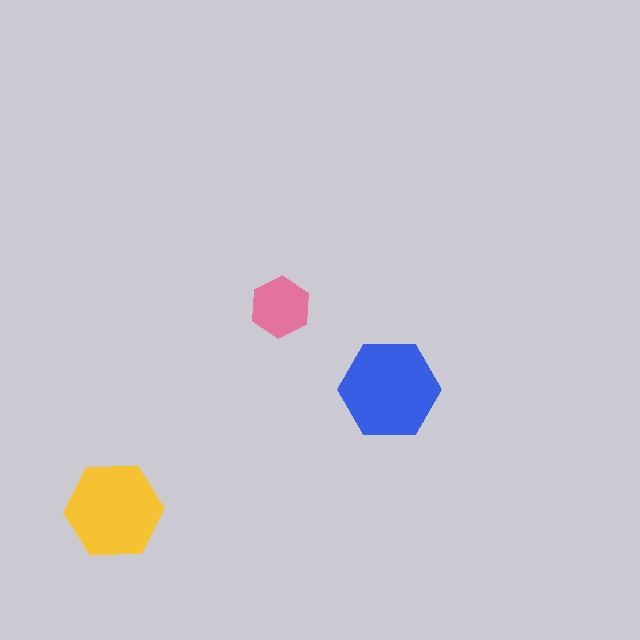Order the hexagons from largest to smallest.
the blue one, the yellow one, the pink one.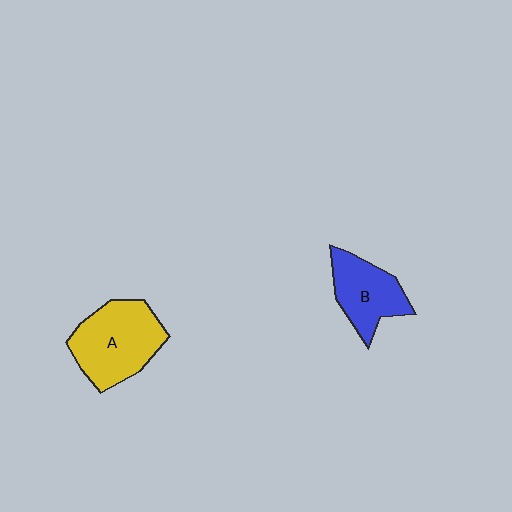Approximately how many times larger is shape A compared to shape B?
Approximately 1.4 times.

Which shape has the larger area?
Shape A (yellow).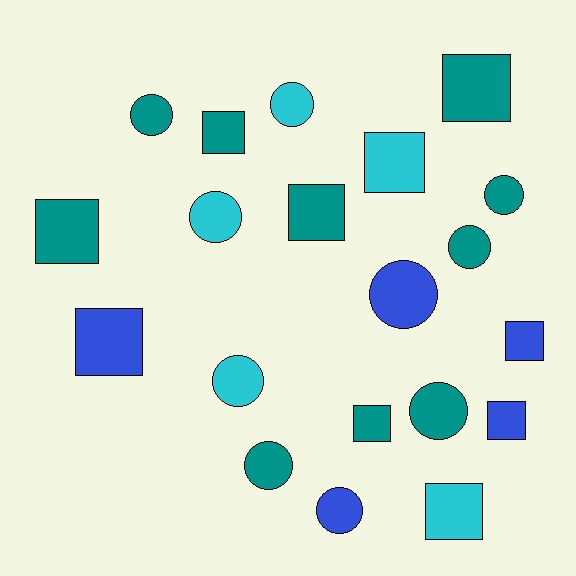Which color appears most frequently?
Teal, with 10 objects.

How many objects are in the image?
There are 20 objects.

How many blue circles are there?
There are 2 blue circles.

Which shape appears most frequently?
Circle, with 10 objects.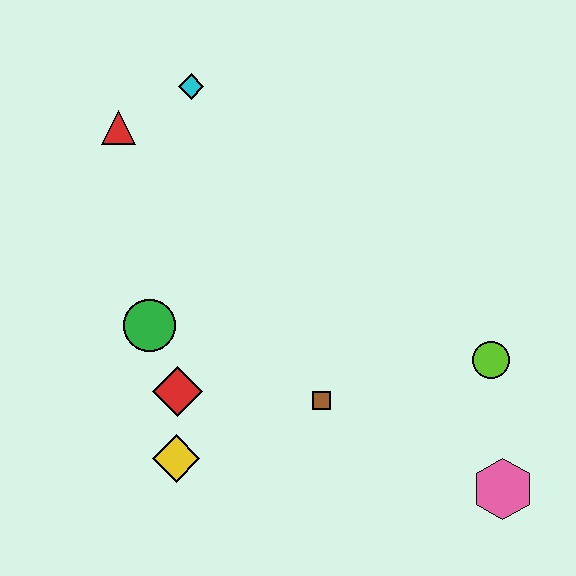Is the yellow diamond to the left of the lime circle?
Yes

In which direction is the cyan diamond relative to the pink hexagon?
The cyan diamond is above the pink hexagon.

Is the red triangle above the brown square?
Yes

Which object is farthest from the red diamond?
The pink hexagon is farthest from the red diamond.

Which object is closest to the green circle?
The red diamond is closest to the green circle.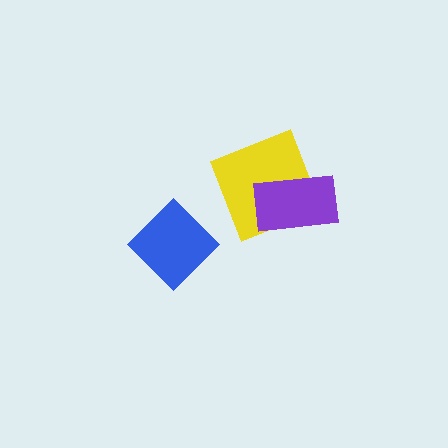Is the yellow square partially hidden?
Yes, it is partially covered by another shape.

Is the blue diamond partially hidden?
No, no other shape covers it.